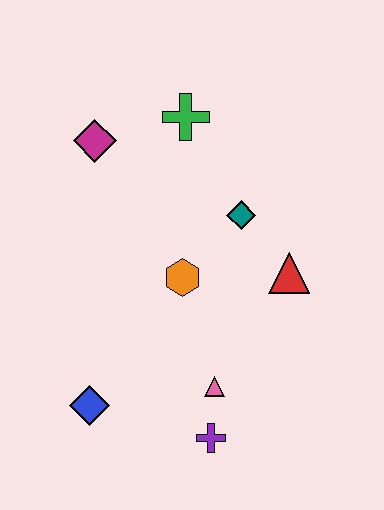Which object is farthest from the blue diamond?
The green cross is farthest from the blue diamond.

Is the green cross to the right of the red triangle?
No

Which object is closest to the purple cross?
The pink triangle is closest to the purple cross.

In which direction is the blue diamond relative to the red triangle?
The blue diamond is to the left of the red triangle.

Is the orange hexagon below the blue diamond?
No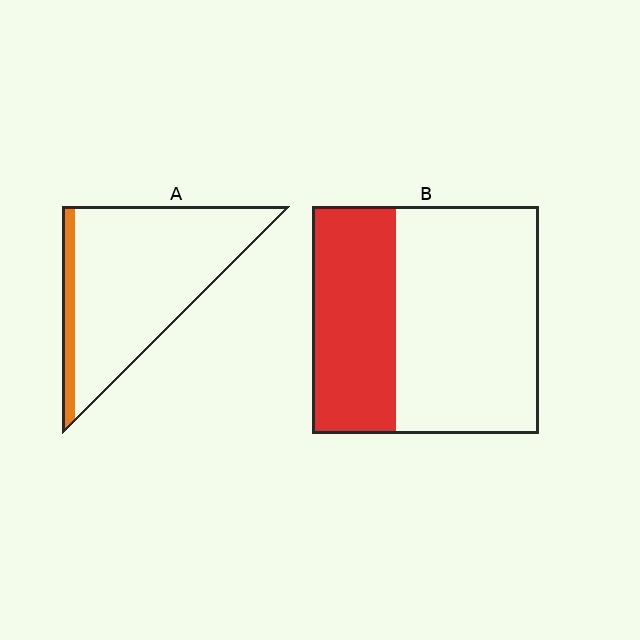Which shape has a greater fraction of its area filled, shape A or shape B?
Shape B.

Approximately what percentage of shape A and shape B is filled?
A is approximately 10% and B is approximately 35%.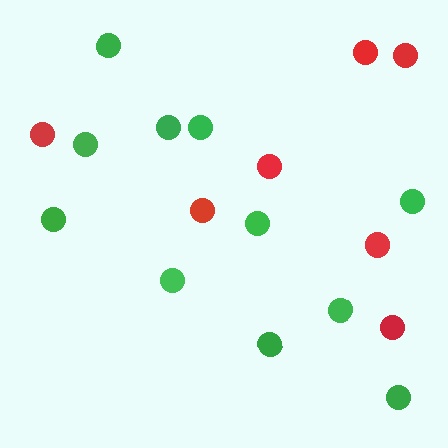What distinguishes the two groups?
There are 2 groups: one group of red circles (7) and one group of green circles (11).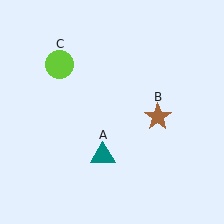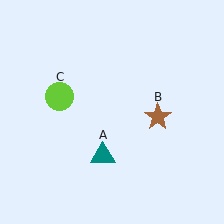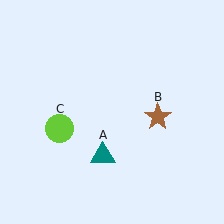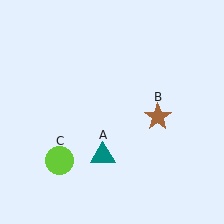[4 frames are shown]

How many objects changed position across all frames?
1 object changed position: lime circle (object C).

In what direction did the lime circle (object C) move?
The lime circle (object C) moved down.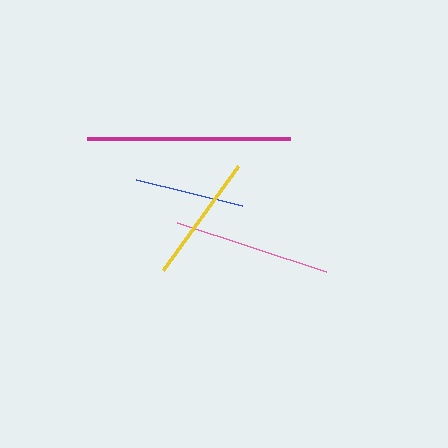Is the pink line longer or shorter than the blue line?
The pink line is longer than the blue line.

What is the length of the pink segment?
The pink segment is approximately 157 pixels long.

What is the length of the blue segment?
The blue segment is approximately 109 pixels long.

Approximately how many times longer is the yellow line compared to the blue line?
The yellow line is approximately 1.2 times the length of the blue line.